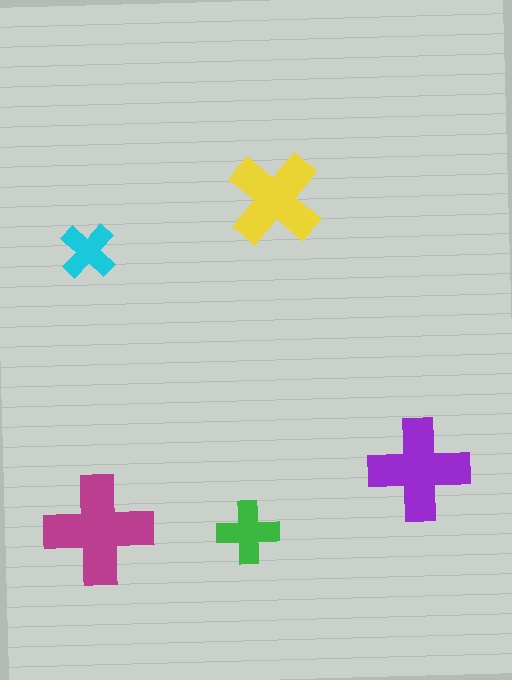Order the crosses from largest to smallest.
the magenta one, the purple one, the yellow one, the green one, the cyan one.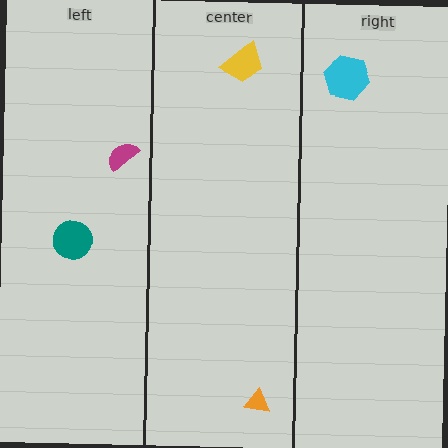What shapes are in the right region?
The cyan hexagon.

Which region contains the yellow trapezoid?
The center region.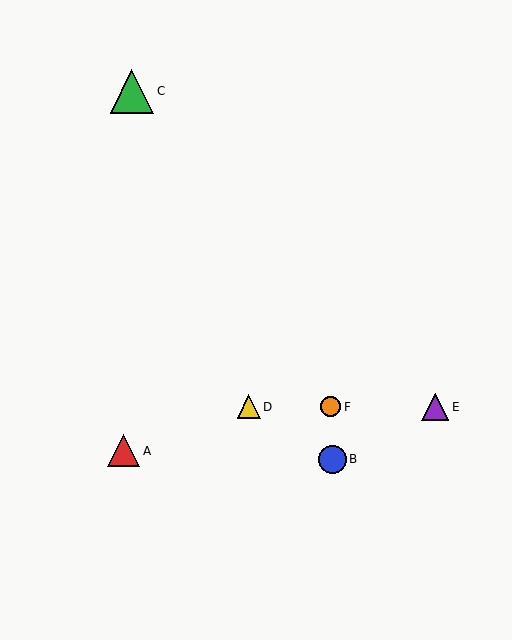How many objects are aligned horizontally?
3 objects (D, E, F) are aligned horizontally.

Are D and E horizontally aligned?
Yes, both are at y≈407.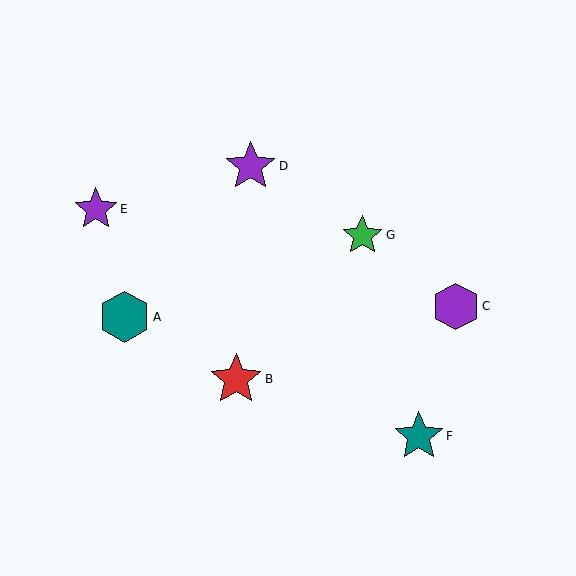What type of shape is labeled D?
Shape D is a purple star.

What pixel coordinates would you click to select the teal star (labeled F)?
Click at (419, 436) to select the teal star F.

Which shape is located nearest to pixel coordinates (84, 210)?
The purple star (labeled E) at (96, 209) is nearest to that location.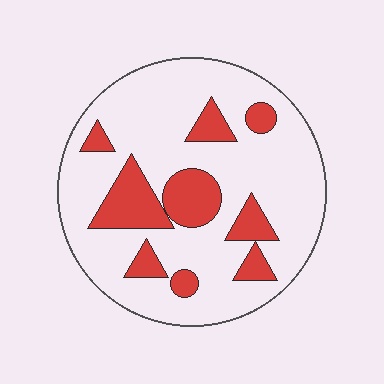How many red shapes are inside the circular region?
9.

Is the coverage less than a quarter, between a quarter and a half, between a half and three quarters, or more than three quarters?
Less than a quarter.